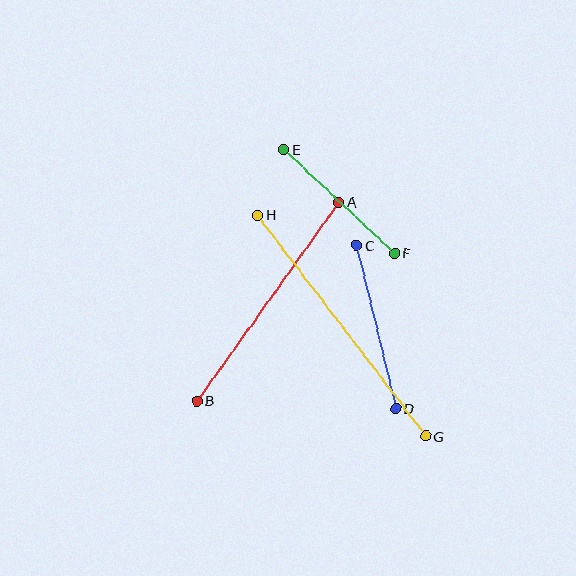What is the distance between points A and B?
The distance is approximately 245 pixels.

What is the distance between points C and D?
The distance is approximately 168 pixels.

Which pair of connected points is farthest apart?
Points G and H are farthest apart.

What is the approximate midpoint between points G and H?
The midpoint is at approximately (342, 326) pixels.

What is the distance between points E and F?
The distance is approximately 152 pixels.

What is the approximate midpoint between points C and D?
The midpoint is at approximately (376, 327) pixels.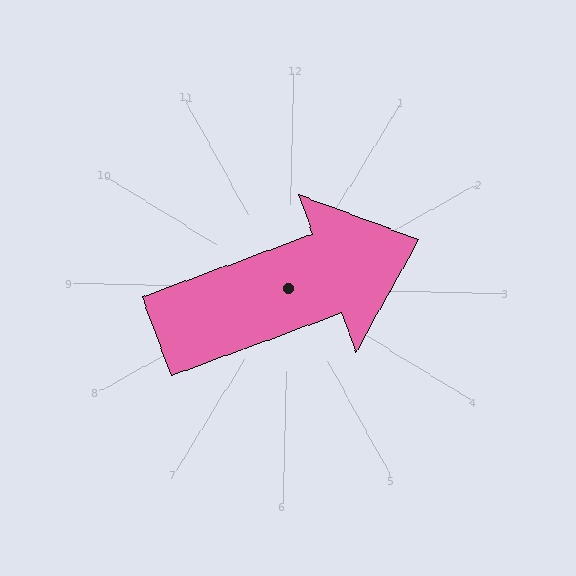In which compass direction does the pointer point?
East.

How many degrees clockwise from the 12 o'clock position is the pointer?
Approximately 68 degrees.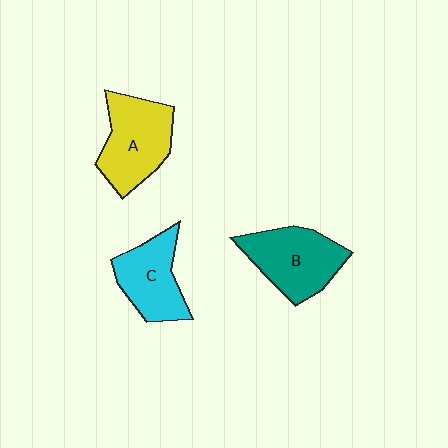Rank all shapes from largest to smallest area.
From largest to smallest: A (yellow), B (teal), C (cyan).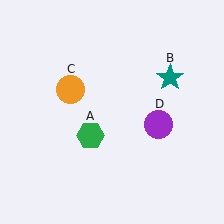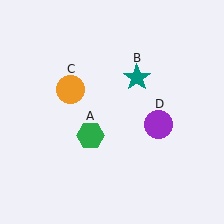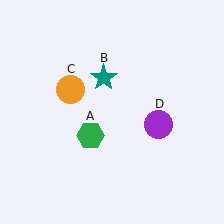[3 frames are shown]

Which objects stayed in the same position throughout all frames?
Green hexagon (object A) and orange circle (object C) and purple circle (object D) remained stationary.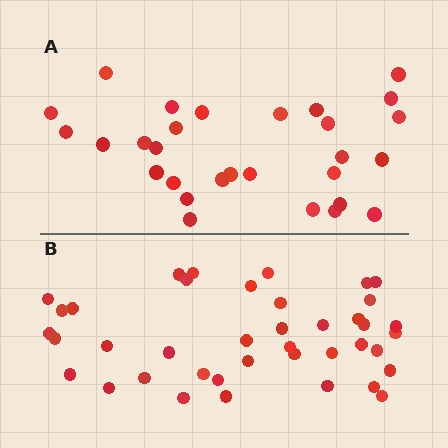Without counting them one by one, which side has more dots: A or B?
Region B (the bottom region) has more dots.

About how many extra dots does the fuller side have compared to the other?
Region B has roughly 12 or so more dots than region A.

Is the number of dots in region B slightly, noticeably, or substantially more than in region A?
Region B has noticeably more, but not dramatically so. The ratio is roughly 1.4 to 1.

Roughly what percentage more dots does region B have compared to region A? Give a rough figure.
About 40% more.